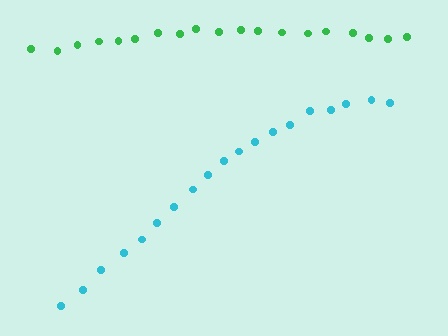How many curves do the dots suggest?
There are 2 distinct paths.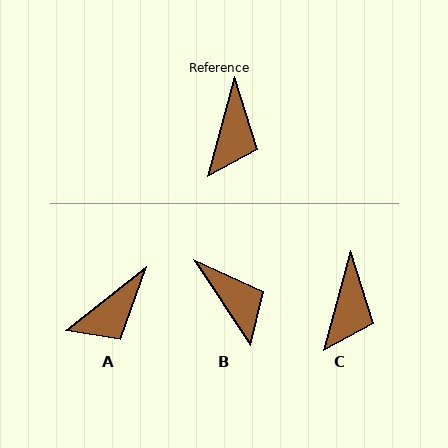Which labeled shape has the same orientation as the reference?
C.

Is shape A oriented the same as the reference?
No, it is off by about 37 degrees.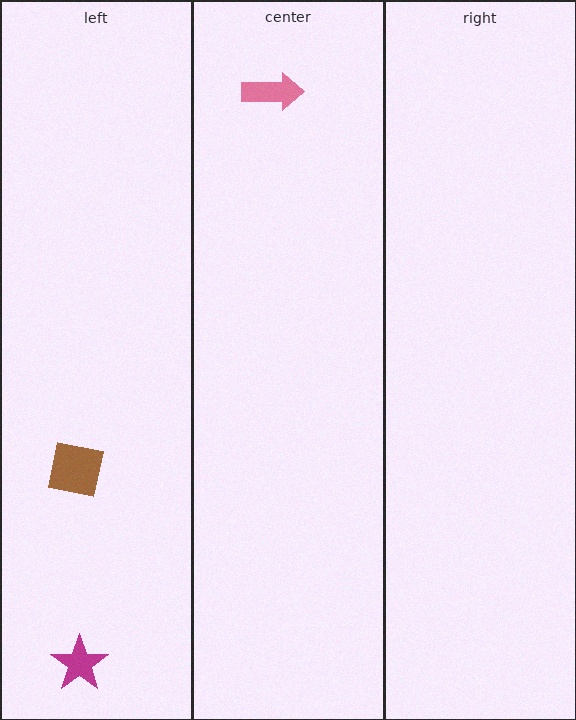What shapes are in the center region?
The pink arrow.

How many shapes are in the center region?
1.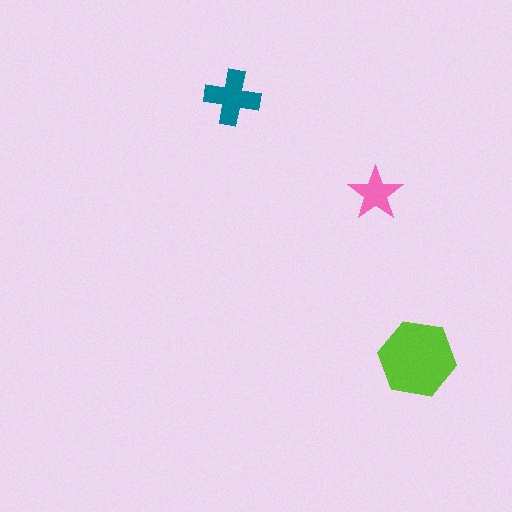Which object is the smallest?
The pink star.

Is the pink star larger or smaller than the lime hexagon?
Smaller.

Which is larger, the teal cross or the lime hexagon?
The lime hexagon.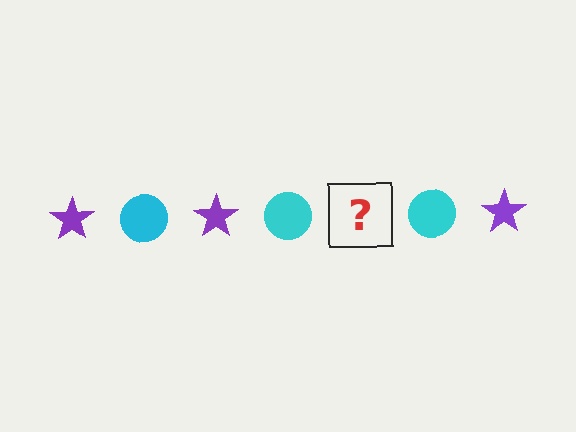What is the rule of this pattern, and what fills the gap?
The rule is that the pattern alternates between purple star and cyan circle. The gap should be filled with a purple star.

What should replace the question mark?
The question mark should be replaced with a purple star.